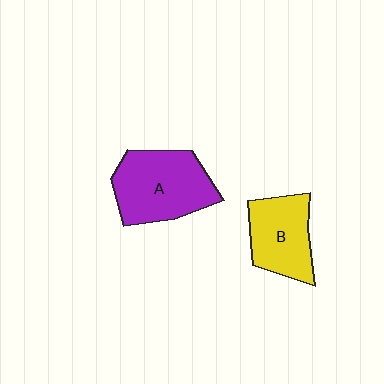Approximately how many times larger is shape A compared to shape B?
Approximately 1.3 times.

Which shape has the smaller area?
Shape B (yellow).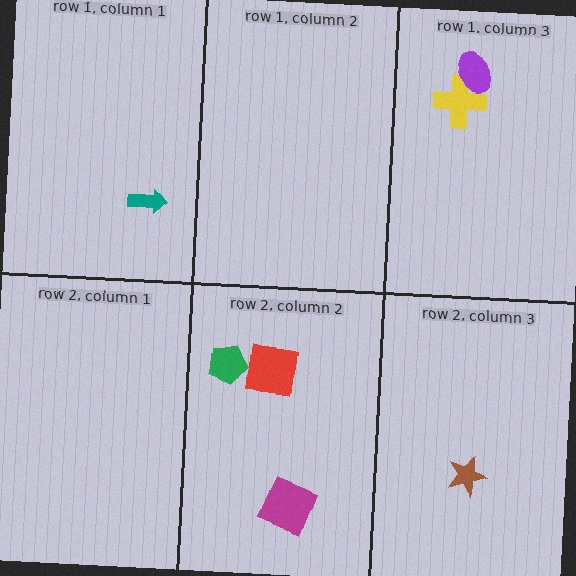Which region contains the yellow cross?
The row 1, column 3 region.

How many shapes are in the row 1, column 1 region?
1.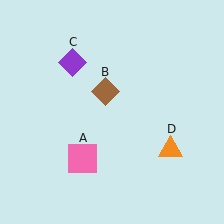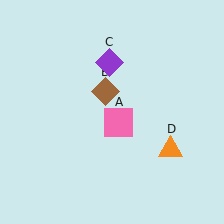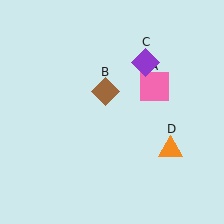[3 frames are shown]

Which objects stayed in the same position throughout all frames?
Brown diamond (object B) and orange triangle (object D) remained stationary.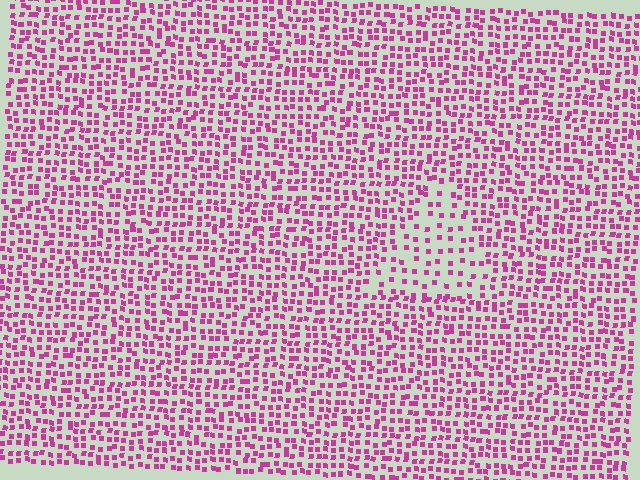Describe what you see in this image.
The image contains small magenta elements arranged at two different densities. A triangle-shaped region is visible where the elements are less densely packed than the surrounding area.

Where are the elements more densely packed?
The elements are more densely packed outside the triangle boundary.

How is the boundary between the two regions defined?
The boundary is defined by a change in element density (approximately 2.0x ratio). All elements are the same color, size, and shape.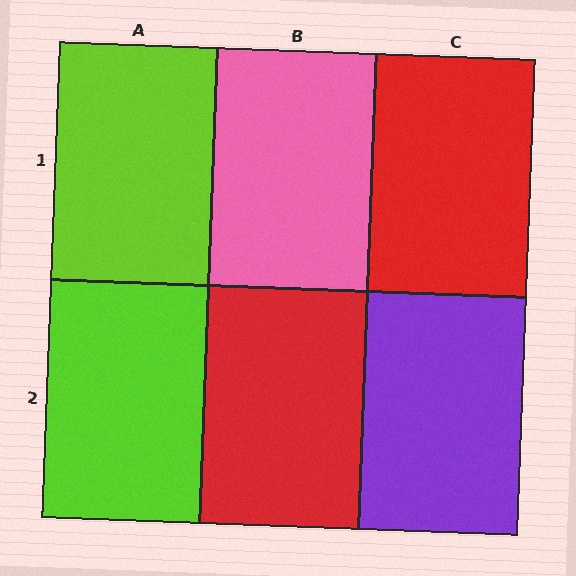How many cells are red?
2 cells are red.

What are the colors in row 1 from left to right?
Lime, pink, red.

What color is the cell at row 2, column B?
Red.